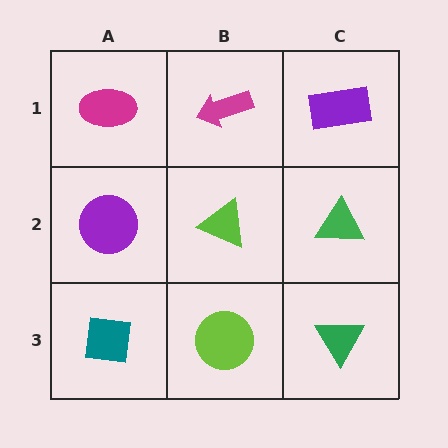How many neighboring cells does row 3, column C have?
2.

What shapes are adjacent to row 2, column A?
A magenta ellipse (row 1, column A), a teal square (row 3, column A), a lime triangle (row 2, column B).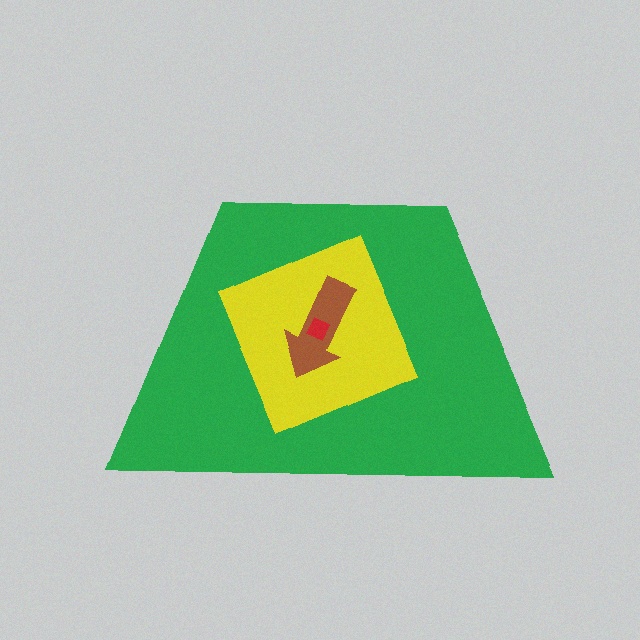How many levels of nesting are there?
4.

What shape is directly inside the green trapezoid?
The yellow square.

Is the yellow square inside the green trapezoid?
Yes.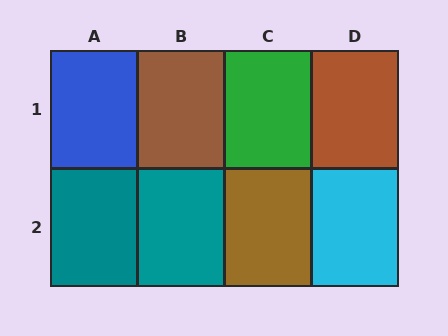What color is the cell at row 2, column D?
Cyan.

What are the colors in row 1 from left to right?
Blue, brown, green, brown.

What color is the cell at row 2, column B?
Teal.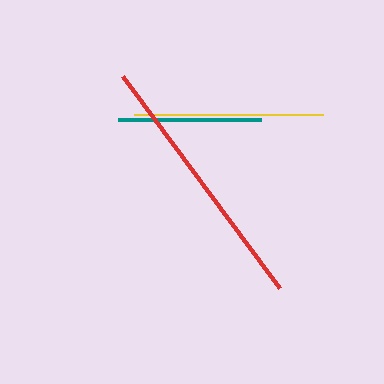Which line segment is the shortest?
The teal line is the shortest at approximately 143 pixels.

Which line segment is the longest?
The red line is the longest at approximately 263 pixels.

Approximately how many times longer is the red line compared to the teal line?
The red line is approximately 1.8 times the length of the teal line.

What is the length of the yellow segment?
The yellow segment is approximately 189 pixels long.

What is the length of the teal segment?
The teal segment is approximately 143 pixels long.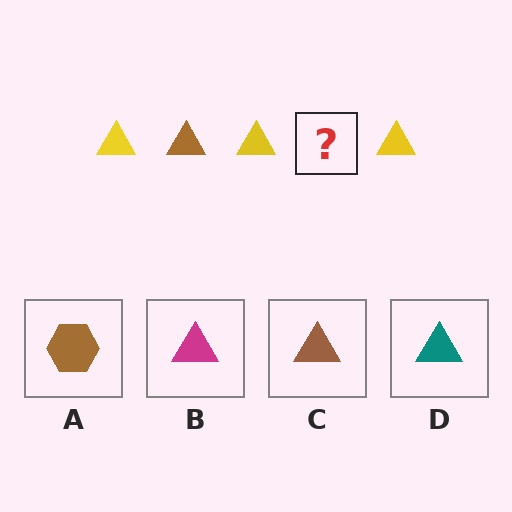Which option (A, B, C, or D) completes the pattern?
C.